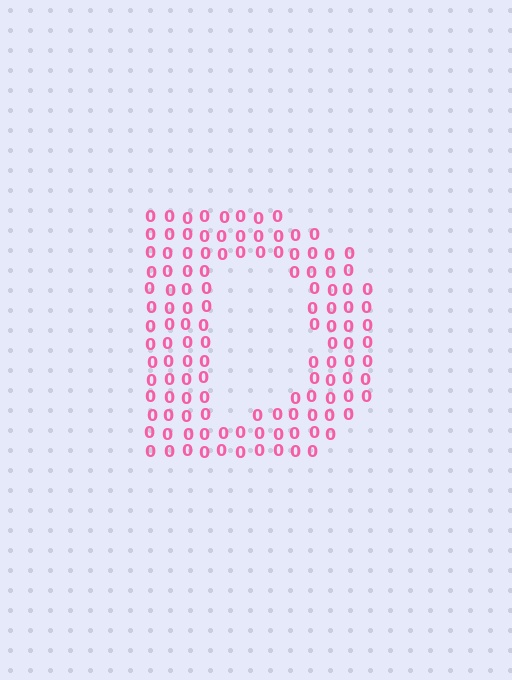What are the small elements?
The small elements are digit 0's.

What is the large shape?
The large shape is the letter D.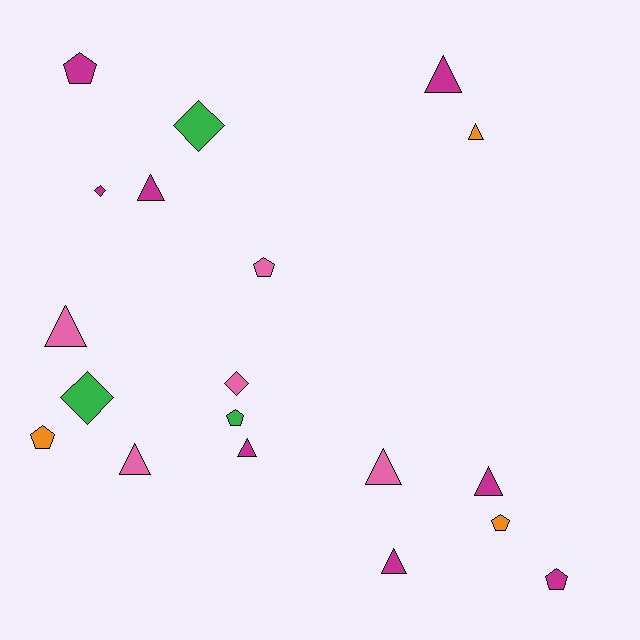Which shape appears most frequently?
Triangle, with 9 objects.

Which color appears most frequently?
Magenta, with 8 objects.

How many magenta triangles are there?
There are 5 magenta triangles.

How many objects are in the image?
There are 19 objects.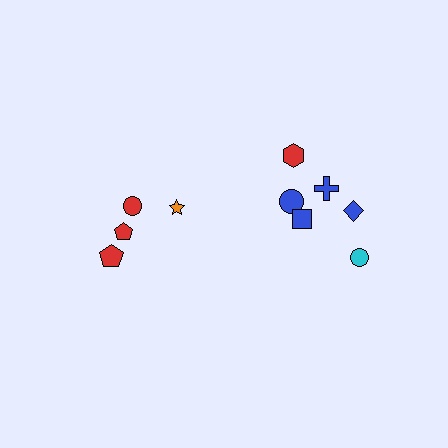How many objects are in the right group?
There are 6 objects.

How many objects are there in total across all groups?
There are 10 objects.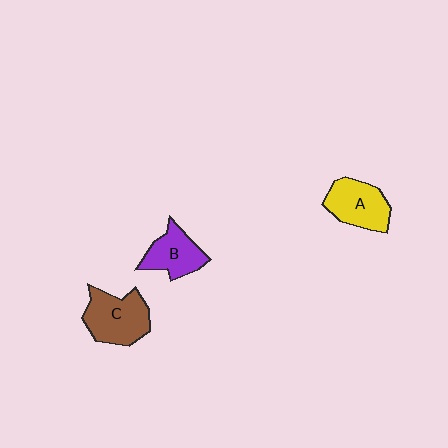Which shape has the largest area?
Shape C (brown).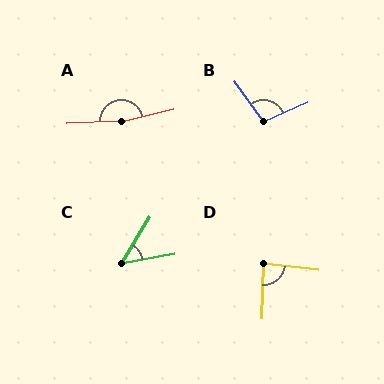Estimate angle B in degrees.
Approximately 101 degrees.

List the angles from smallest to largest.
C (48°), D (85°), B (101°), A (169°).